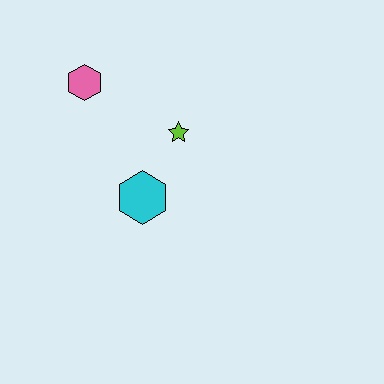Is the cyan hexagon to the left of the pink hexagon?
No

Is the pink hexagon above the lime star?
Yes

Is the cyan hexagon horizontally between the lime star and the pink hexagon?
Yes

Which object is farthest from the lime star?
The pink hexagon is farthest from the lime star.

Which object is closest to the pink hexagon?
The lime star is closest to the pink hexagon.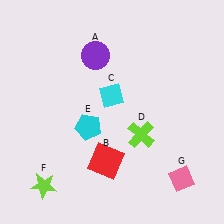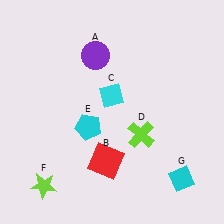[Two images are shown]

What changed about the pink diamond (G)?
In Image 1, G is pink. In Image 2, it changed to cyan.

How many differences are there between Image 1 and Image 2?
There is 1 difference between the two images.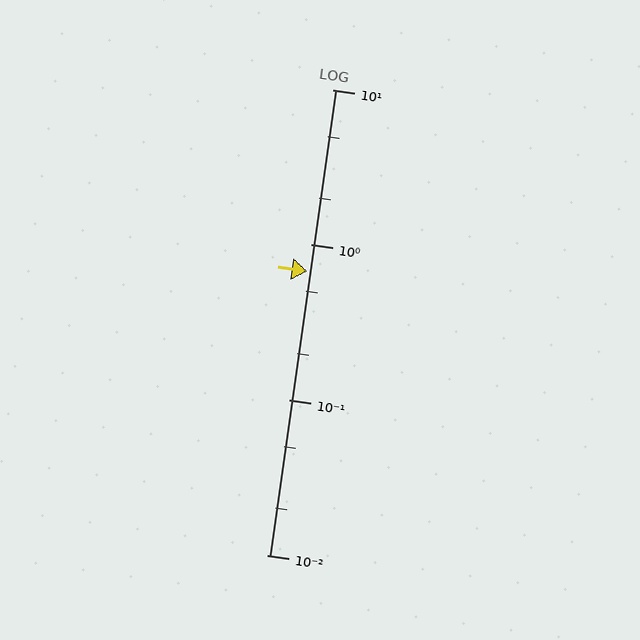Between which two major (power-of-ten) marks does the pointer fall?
The pointer is between 0.1 and 1.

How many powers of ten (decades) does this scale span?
The scale spans 3 decades, from 0.01 to 10.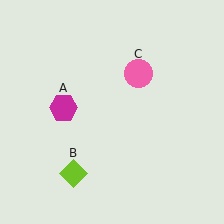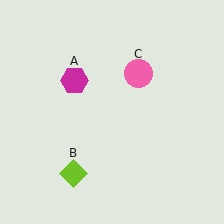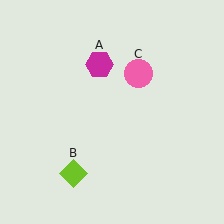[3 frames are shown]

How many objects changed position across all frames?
1 object changed position: magenta hexagon (object A).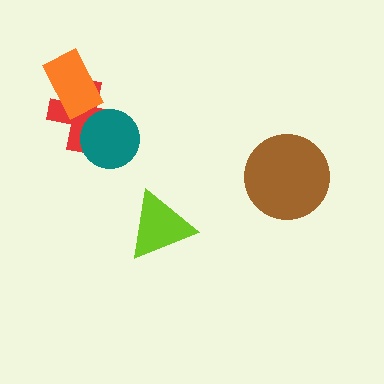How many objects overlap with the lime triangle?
0 objects overlap with the lime triangle.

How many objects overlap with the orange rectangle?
1 object overlaps with the orange rectangle.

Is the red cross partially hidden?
Yes, it is partially covered by another shape.